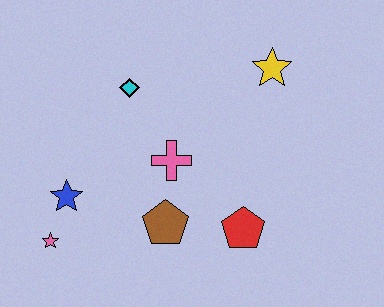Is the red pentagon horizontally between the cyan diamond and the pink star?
No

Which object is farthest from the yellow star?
The pink star is farthest from the yellow star.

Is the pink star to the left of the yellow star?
Yes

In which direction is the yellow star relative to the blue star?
The yellow star is to the right of the blue star.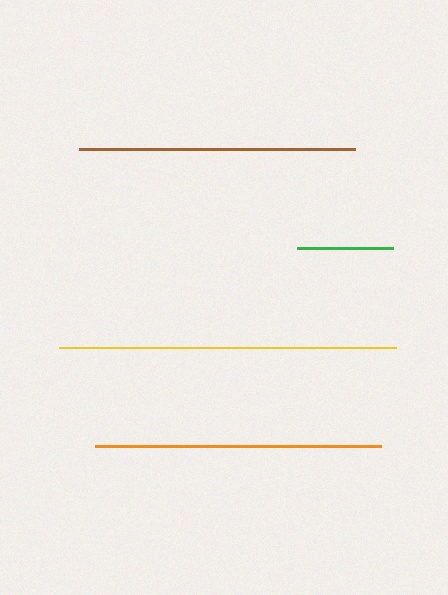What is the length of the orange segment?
The orange segment is approximately 286 pixels long.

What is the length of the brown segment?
The brown segment is approximately 277 pixels long.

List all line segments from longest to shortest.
From longest to shortest: yellow, orange, brown, green.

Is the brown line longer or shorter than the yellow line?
The yellow line is longer than the brown line.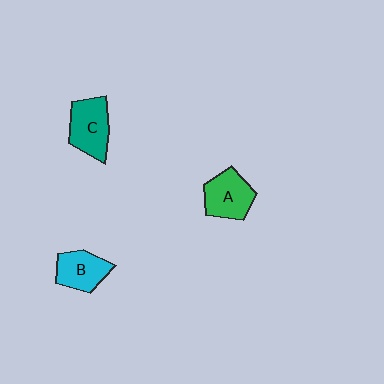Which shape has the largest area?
Shape C (teal).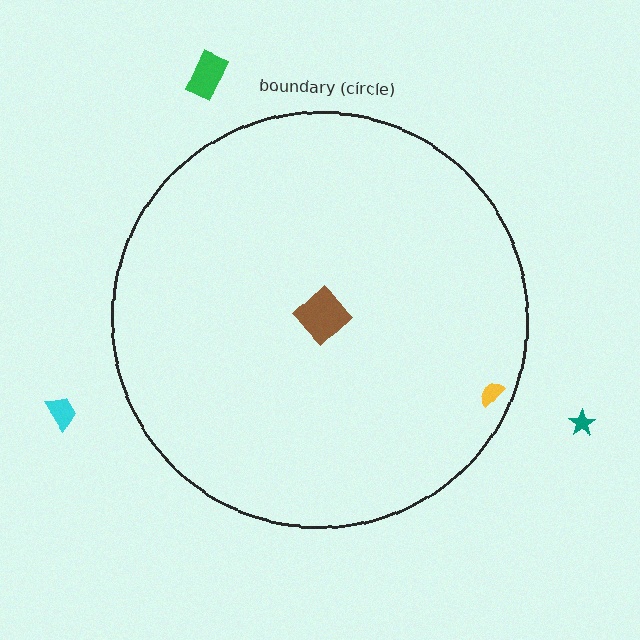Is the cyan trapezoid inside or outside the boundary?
Outside.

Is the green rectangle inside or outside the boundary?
Outside.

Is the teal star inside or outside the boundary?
Outside.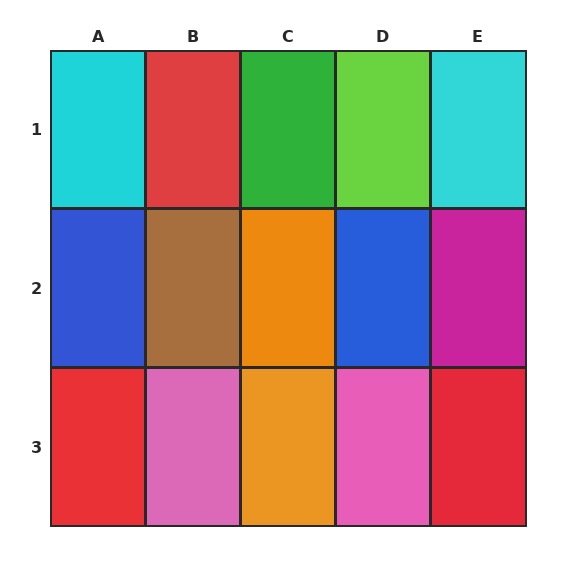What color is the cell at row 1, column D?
Lime.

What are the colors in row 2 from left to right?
Blue, brown, orange, blue, magenta.